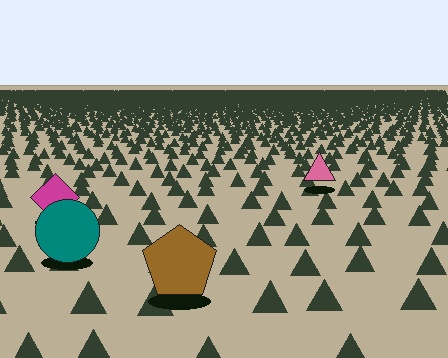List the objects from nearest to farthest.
From nearest to farthest: the brown pentagon, the teal circle, the magenta diamond, the pink triangle.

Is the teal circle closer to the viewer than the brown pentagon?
No. The brown pentagon is closer — you can tell from the texture gradient: the ground texture is coarser near it.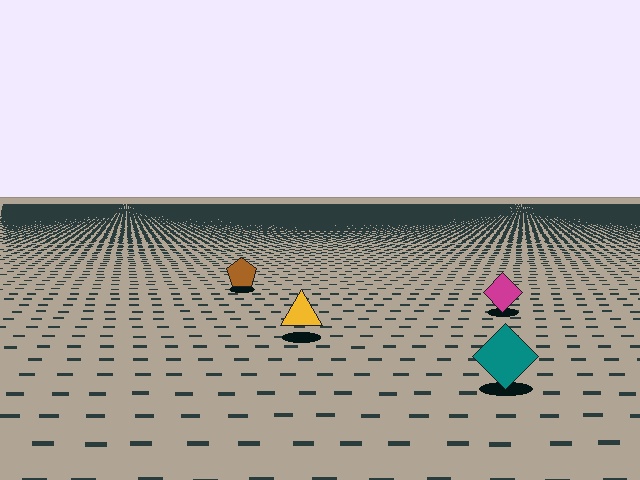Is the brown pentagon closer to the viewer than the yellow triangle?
No. The yellow triangle is closer — you can tell from the texture gradient: the ground texture is coarser near it.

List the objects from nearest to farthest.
From nearest to farthest: the teal diamond, the yellow triangle, the magenta diamond, the brown pentagon.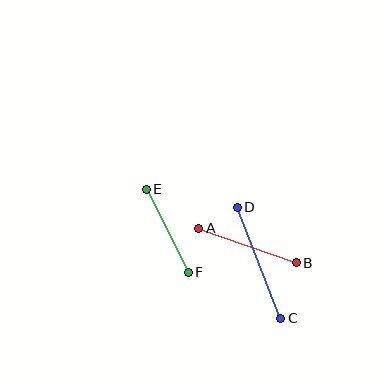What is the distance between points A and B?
The distance is approximately 104 pixels.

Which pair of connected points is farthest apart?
Points C and D are farthest apart.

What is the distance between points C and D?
The distance is approximately 120 pixels.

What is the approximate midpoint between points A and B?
The midpoint is at approximately (248, 245) pixels.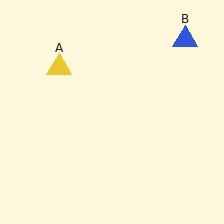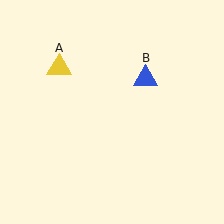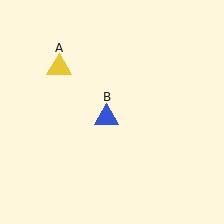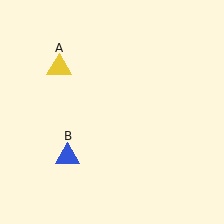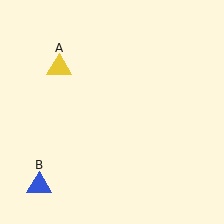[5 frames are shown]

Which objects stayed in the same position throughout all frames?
Yellow triangle (object A) remained stationary.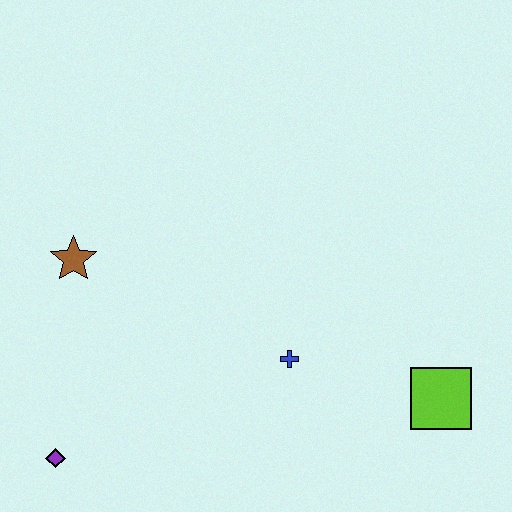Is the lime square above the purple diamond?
Yes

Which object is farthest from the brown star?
The lime square is farthest from the brown star.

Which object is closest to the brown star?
The purple diamond is closest to the brown star.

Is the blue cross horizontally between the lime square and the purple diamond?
Yes